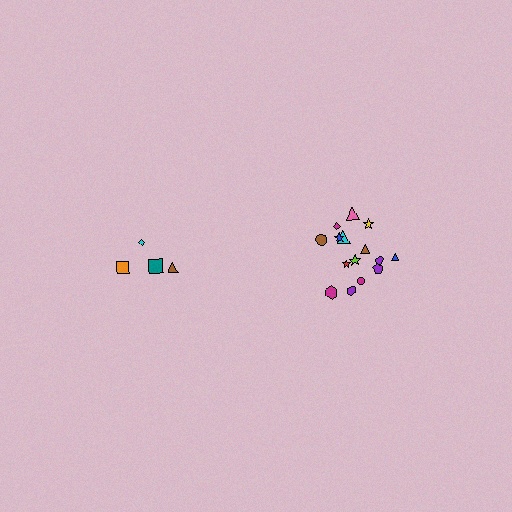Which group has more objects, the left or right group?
The right group.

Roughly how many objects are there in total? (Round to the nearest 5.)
Roughly 20 objects in total.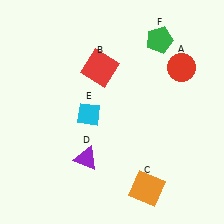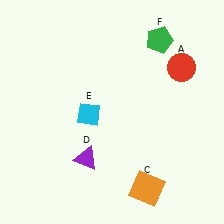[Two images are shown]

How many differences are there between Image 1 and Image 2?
There is 1 difference between the two images.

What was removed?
The red square (B) was removed in Image 2.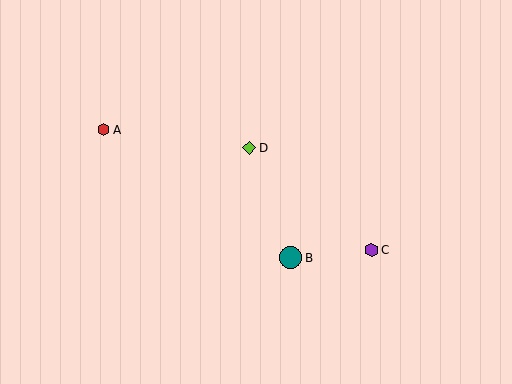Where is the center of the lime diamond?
The center of the lime diamond is at (249, 148).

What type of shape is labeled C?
Shape C is a purple hexagon.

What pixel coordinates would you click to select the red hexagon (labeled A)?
Click at (103, 130) to select the red hexagon A.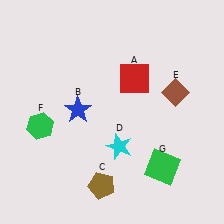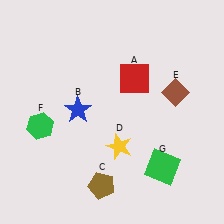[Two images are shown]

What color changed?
The star (D) changed from cyan in Image 1 to yellow in Image 2.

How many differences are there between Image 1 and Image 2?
There is 1 difference between the two images.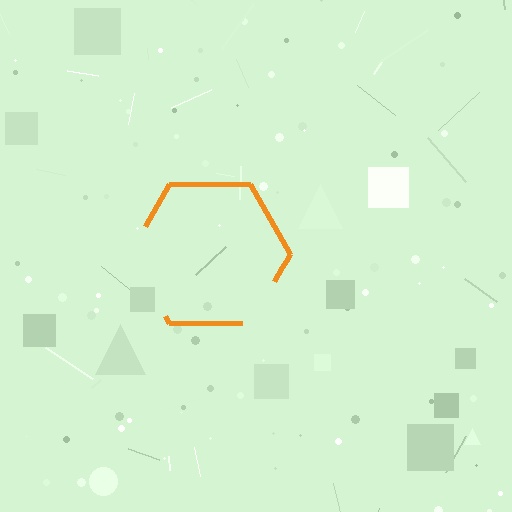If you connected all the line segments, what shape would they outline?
They would outline a hexagon.